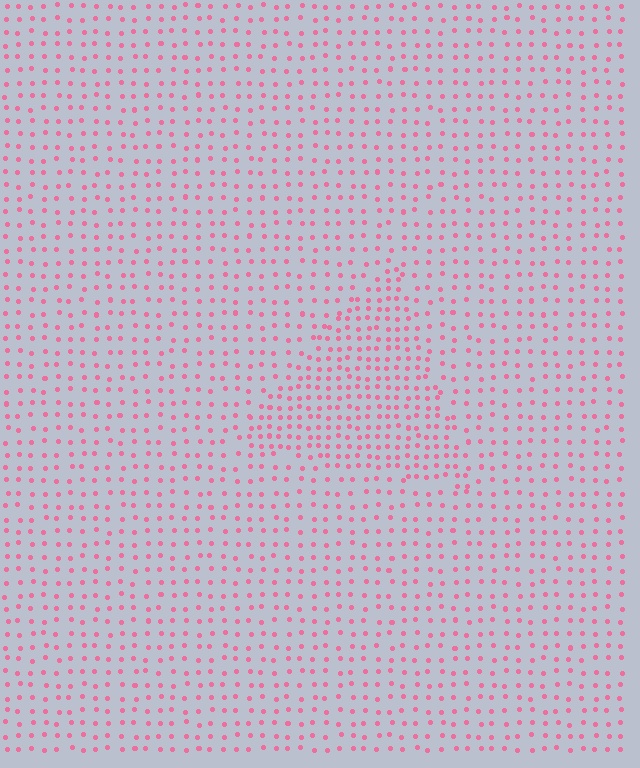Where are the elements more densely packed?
The elements are more densely packed inside the triangle boundary.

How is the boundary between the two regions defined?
The boundary is defined by a change in element density (approximately 1.7x ratio). All elements are the same color, size, and shape.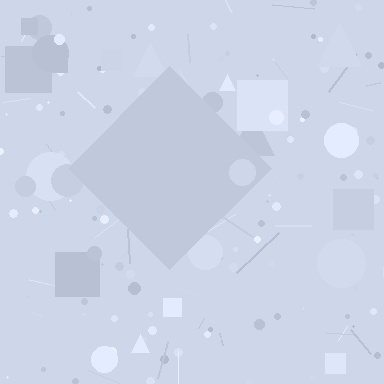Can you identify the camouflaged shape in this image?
The camouflaged shape is a diamond.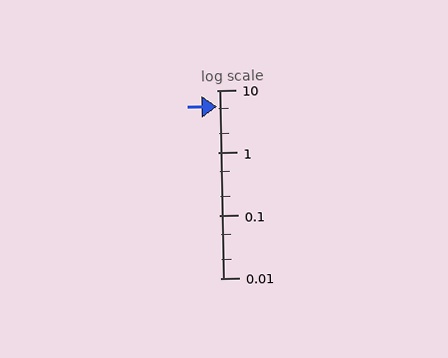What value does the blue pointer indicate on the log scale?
The pointer indicates approximately 5.4.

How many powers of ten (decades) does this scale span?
The scale spans 3 decades, from 0.01 to 10.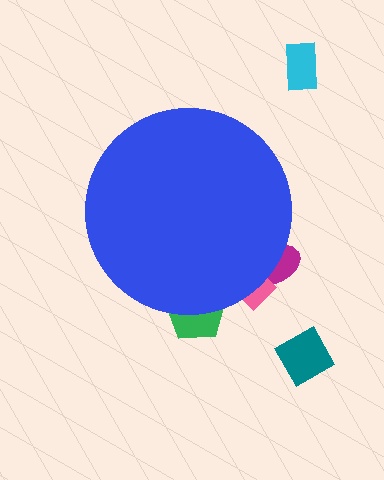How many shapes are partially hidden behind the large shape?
3 shapes are partially hidden.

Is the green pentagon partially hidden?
Yes, the green pentagon is partially hidden behind the blue circle.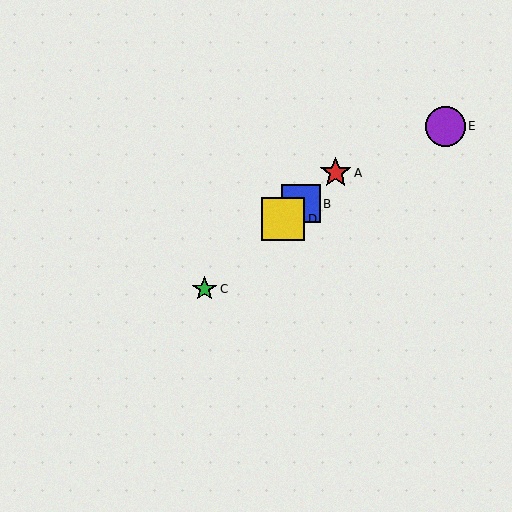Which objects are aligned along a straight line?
Objects A, B, C, D are aligned along a straight line.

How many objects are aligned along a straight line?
4 objects (A, B, C, D) are aligned along a straight line.